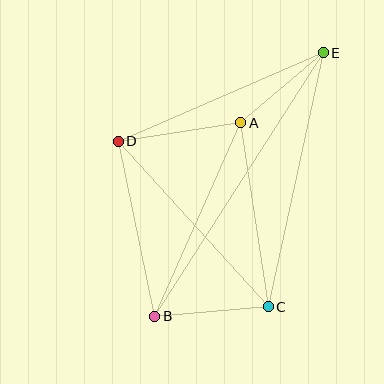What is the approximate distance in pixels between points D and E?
The distance between D and E is approximately 223 pixels.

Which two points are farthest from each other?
Points B and E are farthest from each other.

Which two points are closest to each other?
Points A and E are closest to each other.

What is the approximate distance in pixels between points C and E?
The distance between C and E is approximately 260 pixels.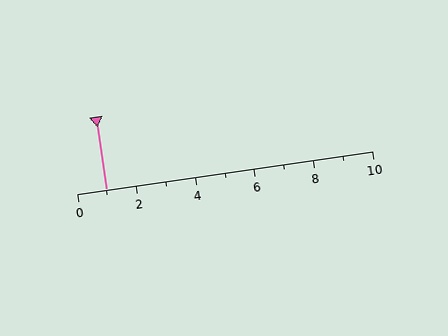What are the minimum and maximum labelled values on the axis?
The axis runs from 0 to 10.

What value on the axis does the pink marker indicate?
The marker indicates approximately 1.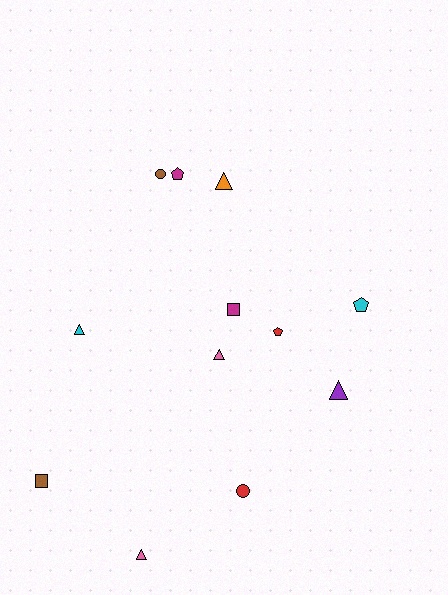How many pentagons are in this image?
There are 3 pentagons.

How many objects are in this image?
There are 12 objects.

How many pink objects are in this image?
There are 2 pink objects.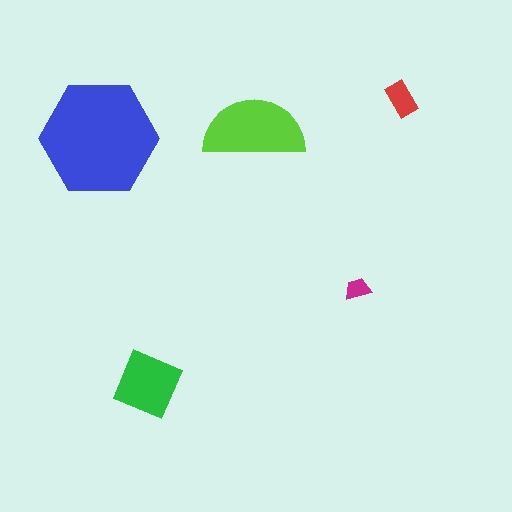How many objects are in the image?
There are 5 objects in the image.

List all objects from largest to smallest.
The blue hexagon, the lime semicircle, the green diamond, the red rectangle, the magenta trapezoid.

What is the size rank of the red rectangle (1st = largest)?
4th.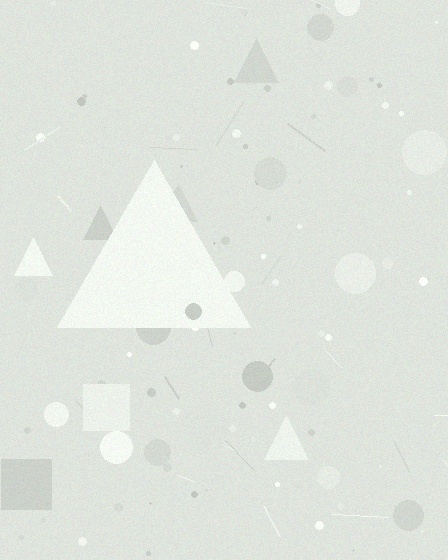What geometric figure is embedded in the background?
A triangle is embedded in the background.